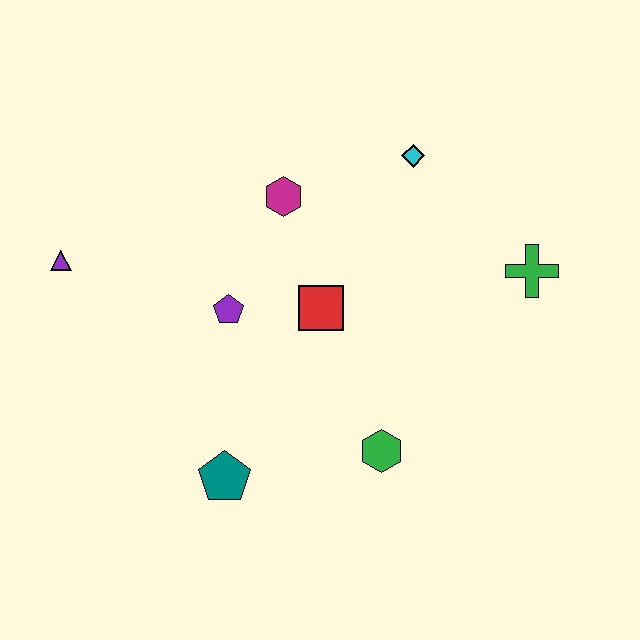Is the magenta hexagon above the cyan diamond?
No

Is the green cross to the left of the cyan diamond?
No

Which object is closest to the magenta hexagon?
The red square is closest to the magenta hexagon.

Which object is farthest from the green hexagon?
The purple triangle is farthest from the green hexagon.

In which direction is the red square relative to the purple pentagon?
The red square is to the right of the purple pentagon.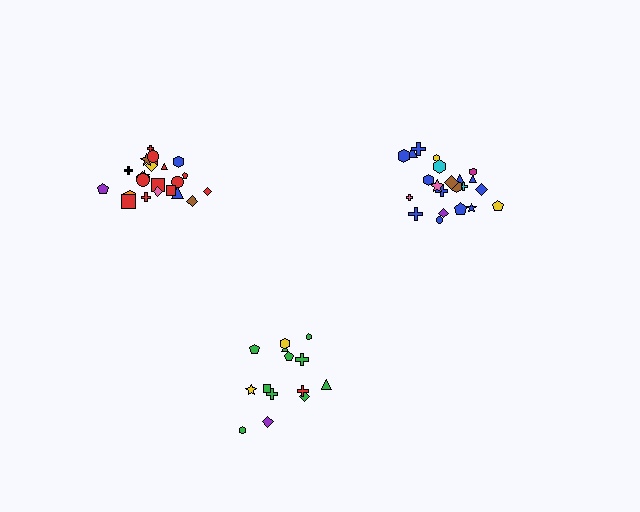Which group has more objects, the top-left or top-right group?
The top-left group.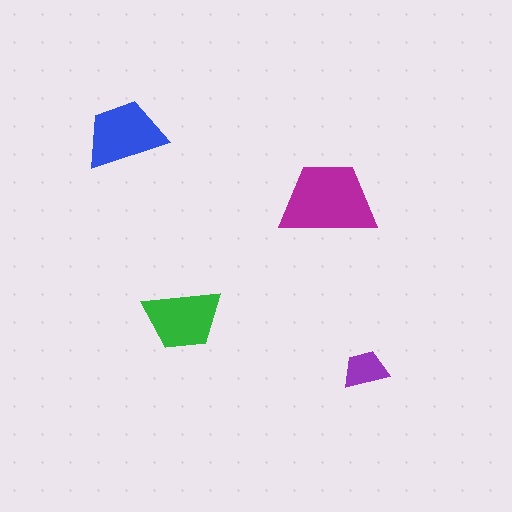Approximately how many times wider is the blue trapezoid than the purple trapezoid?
About 2 times wider.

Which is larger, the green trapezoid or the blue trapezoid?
The blue one.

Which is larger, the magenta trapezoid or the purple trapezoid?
The magenta one.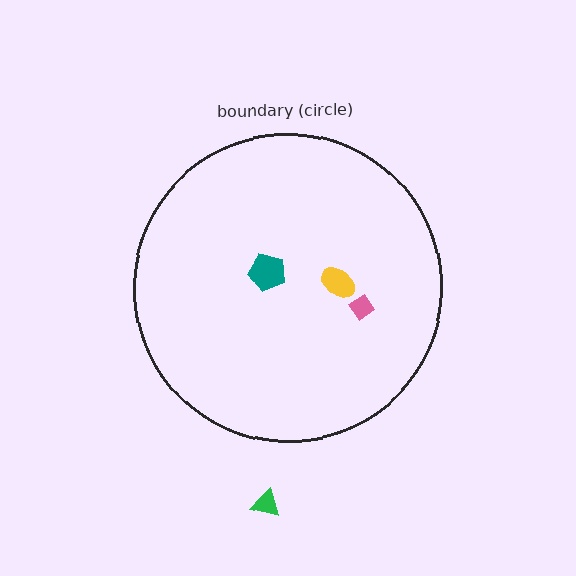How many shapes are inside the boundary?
3 inside, 1 outside.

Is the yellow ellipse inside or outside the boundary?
Inside.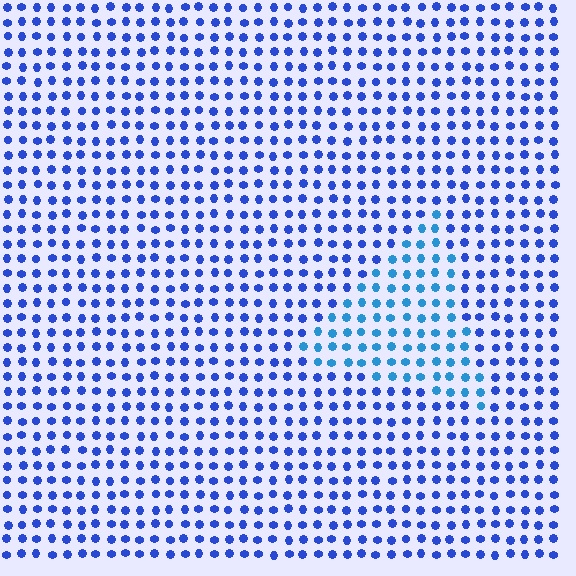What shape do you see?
I see a triangle.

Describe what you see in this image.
The image is filled with small blue elements in a uniform arrangement. A triangle-shaped region is visible where the elements are tinted to a slightly different hue, forming a subtle color boundary.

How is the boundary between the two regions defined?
The boundary is defined purely by a slight shift in hue (about 27 degrees). Spacing, size, and orientation are identical on both sides.